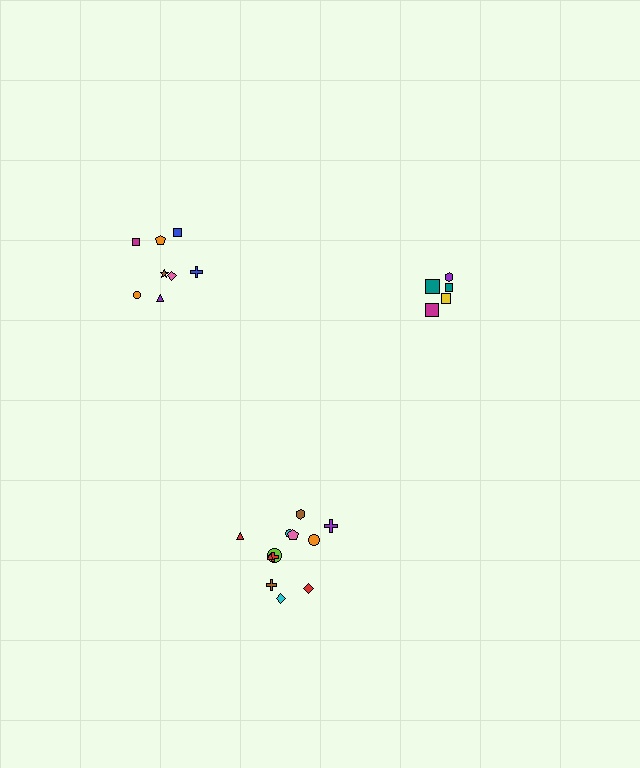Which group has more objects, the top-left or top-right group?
The top-left group.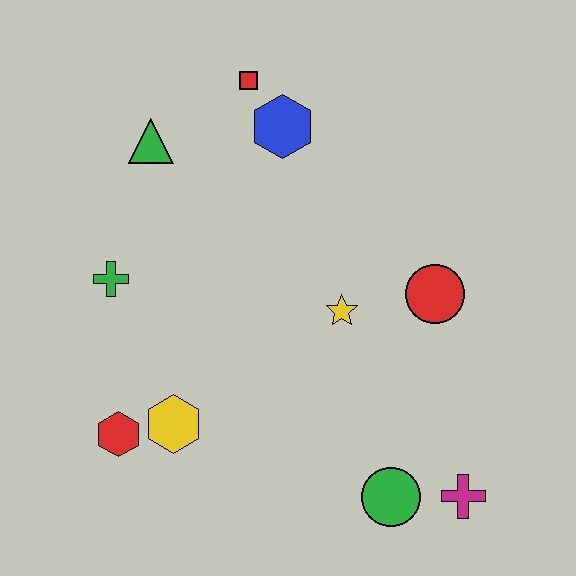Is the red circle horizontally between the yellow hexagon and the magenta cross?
Yes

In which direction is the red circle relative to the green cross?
The red circle is to the right of the green cross.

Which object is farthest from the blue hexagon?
The magenta cross is farthest from the blue hexagon.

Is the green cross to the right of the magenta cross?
No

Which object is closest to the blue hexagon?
The red square is closest to the blue hexagon.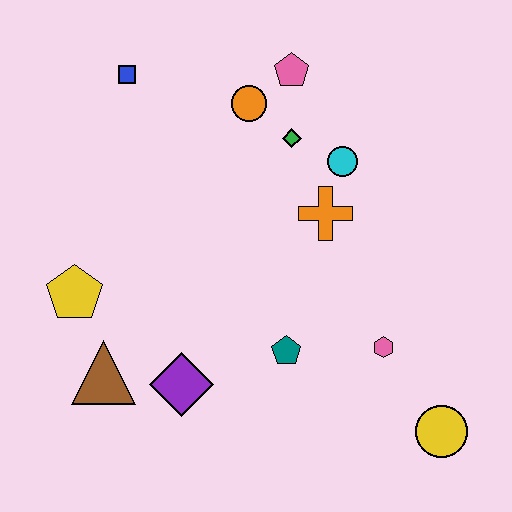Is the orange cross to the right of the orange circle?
Yes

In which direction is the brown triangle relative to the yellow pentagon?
The brown triangle is below the yellow pentagon.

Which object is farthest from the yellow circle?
The blue square is farthest from the yellow circle.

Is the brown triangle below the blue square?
Yes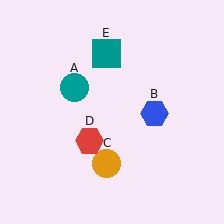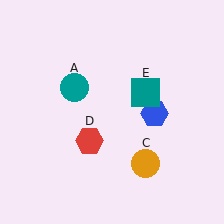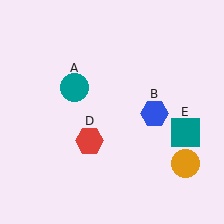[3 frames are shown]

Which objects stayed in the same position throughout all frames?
Teal circle (object A) and blue hexagon (object B) and red hexagon (object D) remained stationary.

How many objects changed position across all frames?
2 objects changed position: orange circle (object C), teal square (object E).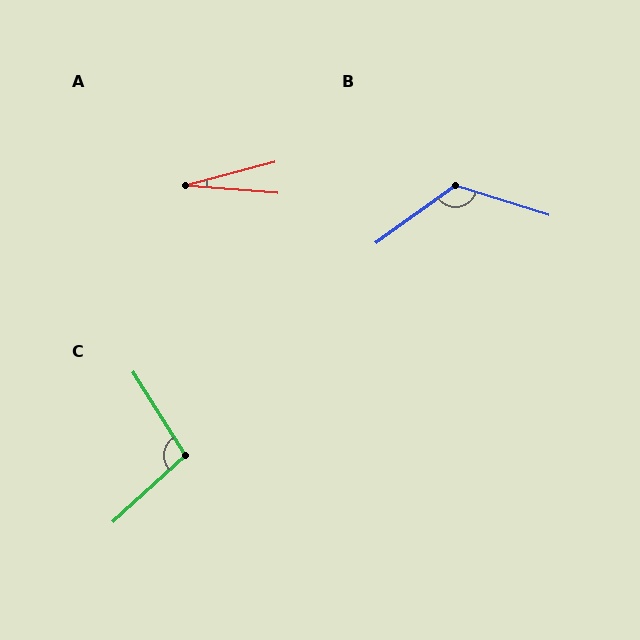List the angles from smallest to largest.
A (19°), C (100°), B (126°).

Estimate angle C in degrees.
Approximately 100 degrees.